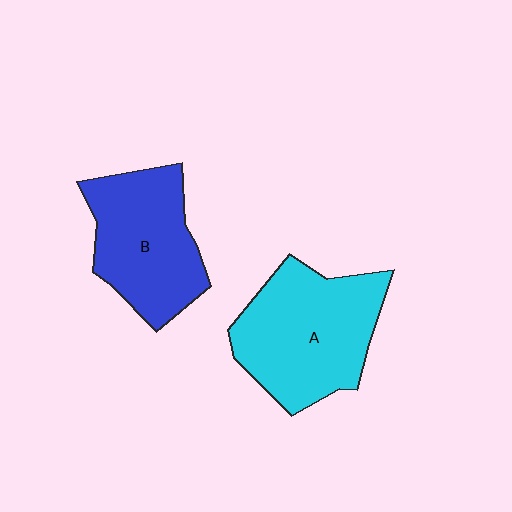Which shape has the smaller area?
Shape B (blue).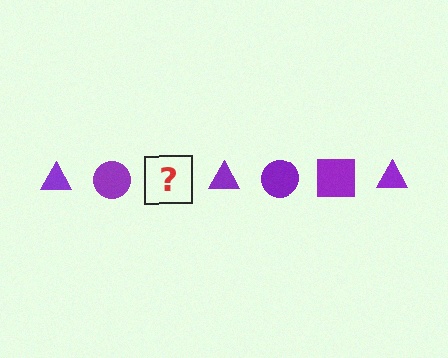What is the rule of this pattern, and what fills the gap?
The rule is that the pattern cycles through triangle, circle, square shapes in purple. The gap should be filled with a purple square.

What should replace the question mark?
The question mark should be replaced with a purple square.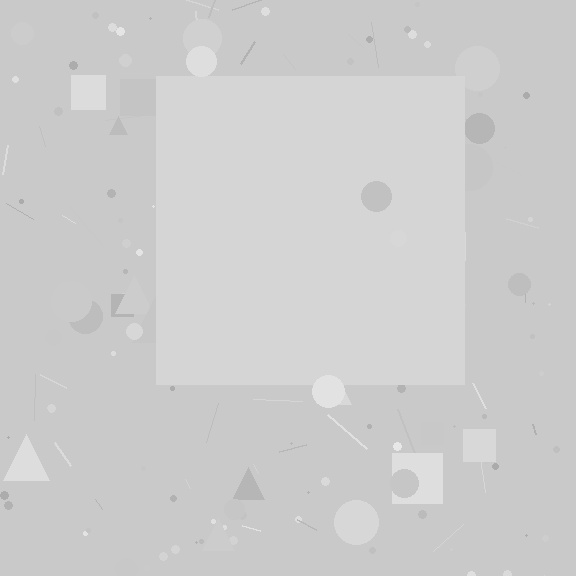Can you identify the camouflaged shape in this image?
The camouflaged shape is a square.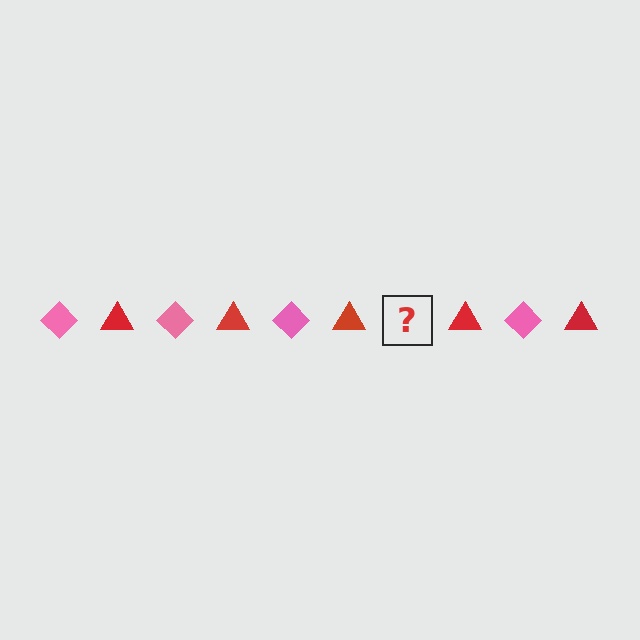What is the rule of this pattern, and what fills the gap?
The rule is that the pattern alternates between pink diamond and red triangle. The gap should be filled with a pink diamond.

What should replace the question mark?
The question mark should be replaced with a pink diamond.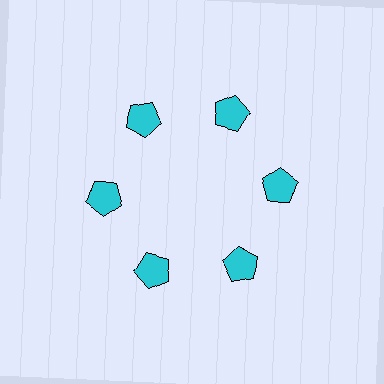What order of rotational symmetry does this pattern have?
This pattern has 6-fold rotational symmetry.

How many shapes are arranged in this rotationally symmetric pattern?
There are 6 shapes, arranged in 6 groups of 1.